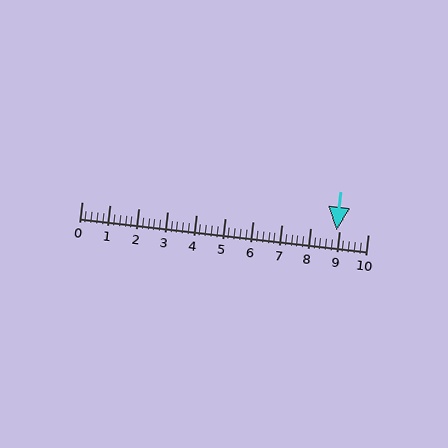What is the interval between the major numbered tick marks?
The major tick marks are spaced 1 units apart.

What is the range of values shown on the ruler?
The ruler shows values from 0 to 10.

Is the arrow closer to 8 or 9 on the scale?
The arrow is closer to 9.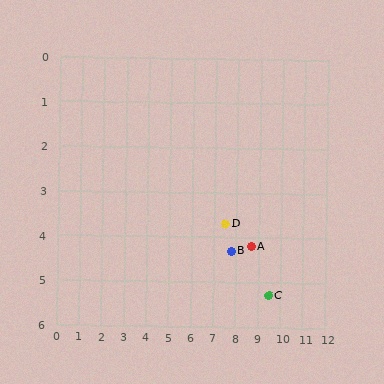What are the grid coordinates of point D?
Point D is at approximately (7.5, 3.7).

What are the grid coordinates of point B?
Point B is at approximately (7.8, 4.3).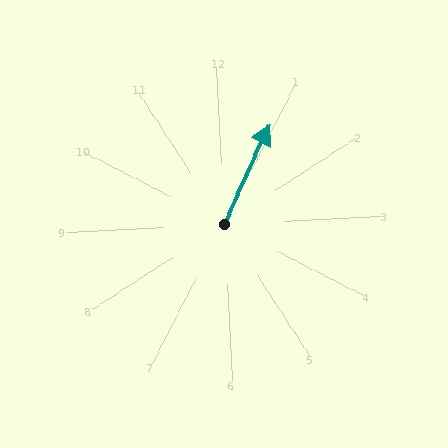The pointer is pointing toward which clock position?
Roughly 1 o'clock.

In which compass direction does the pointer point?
Northeast.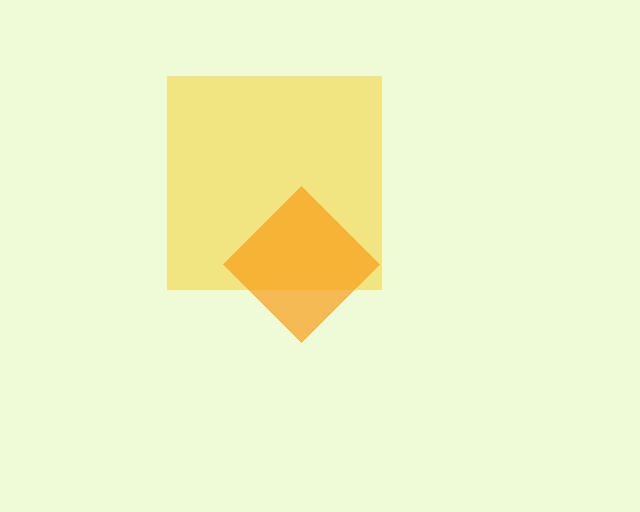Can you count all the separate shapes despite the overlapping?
Yes, there are 2 separate shapes.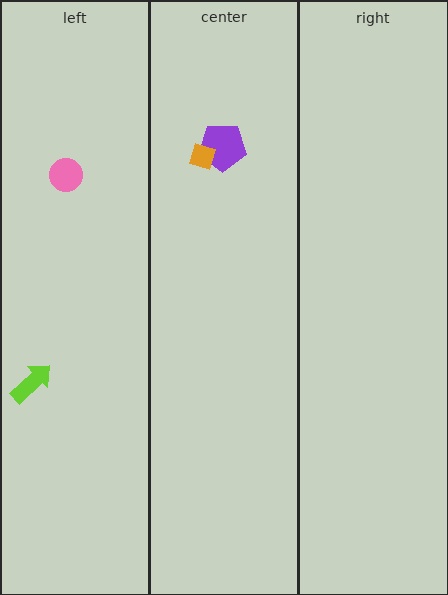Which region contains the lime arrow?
The left region.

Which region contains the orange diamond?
The center region.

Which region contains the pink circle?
The left region.